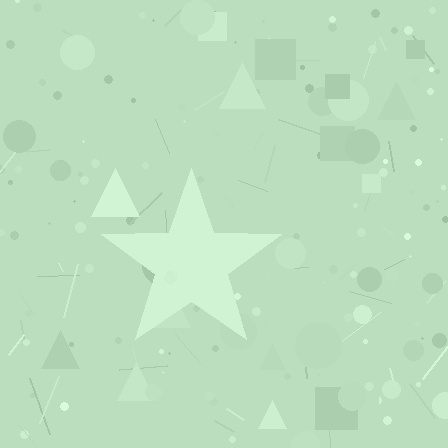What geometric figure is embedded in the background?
A star is embedded in the background.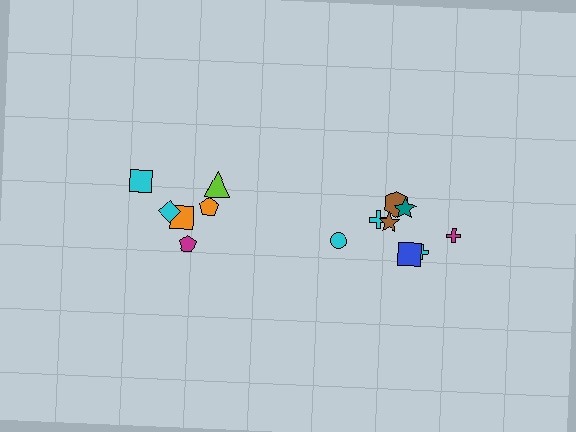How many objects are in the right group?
There are 8 objects.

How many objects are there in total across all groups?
There are 14 objects.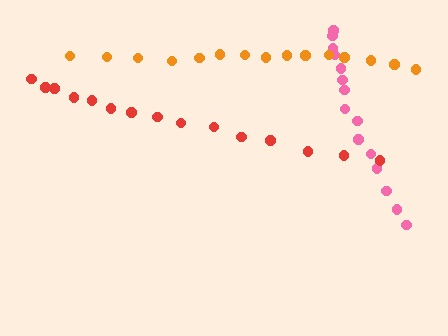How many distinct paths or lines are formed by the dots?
There are 3 distinct paths.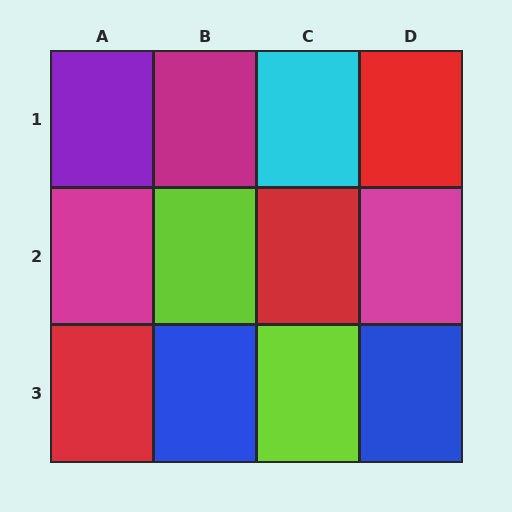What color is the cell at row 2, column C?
Red.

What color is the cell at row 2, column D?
Magenta.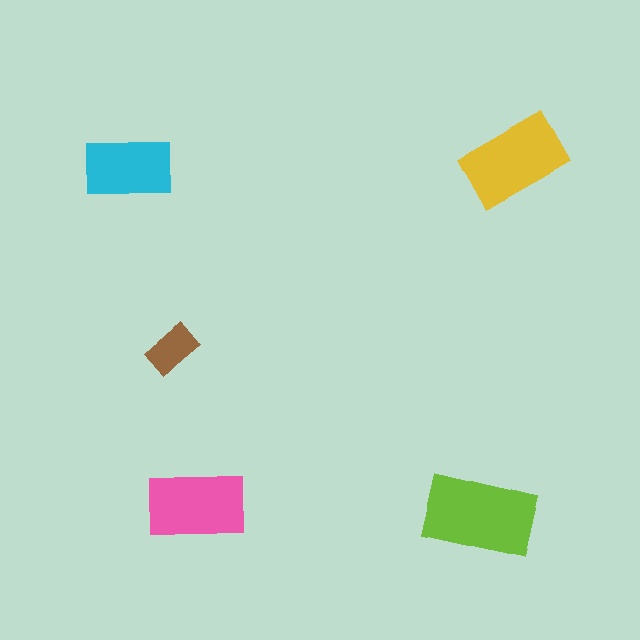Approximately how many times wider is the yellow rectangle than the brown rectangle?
About 2 times wider.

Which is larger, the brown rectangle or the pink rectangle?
The pink one.